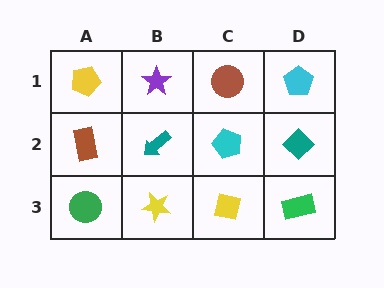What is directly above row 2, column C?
A brown circle.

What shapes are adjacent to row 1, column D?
A teal diamond (row 2, column D), a brown circle (row 1, column C).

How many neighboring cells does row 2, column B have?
4.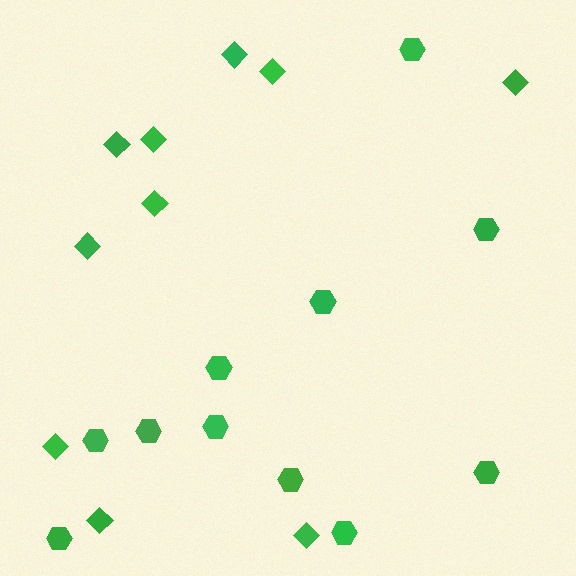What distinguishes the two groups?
There are 2 groups: one group of diamonds (10) and one group of hexagons (11).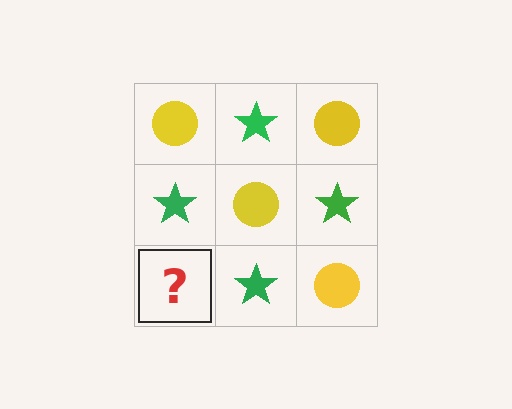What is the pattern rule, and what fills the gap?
The rule is that it alternates yellow circle and green star in a checkerboard pattern. The gap should be filled with a yellow circle.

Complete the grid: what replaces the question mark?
The question mark should be replaced with a yellow circle.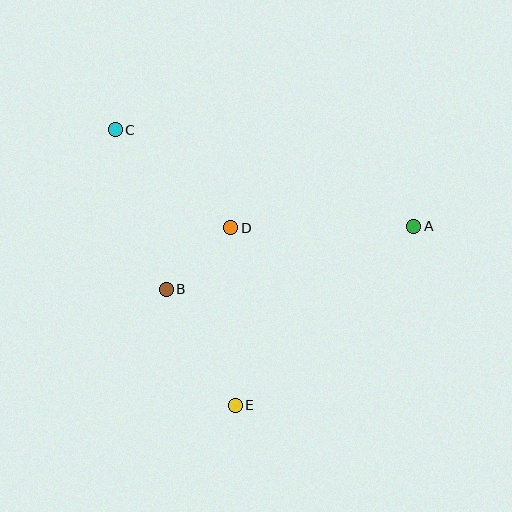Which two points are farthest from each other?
Points A and C are farthest from each other.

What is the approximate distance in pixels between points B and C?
The distance between B and C is approximately 167 pixels.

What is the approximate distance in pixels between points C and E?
The distance between C and E is approximately 300 pixels.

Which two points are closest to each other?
Points B and D are closest to each other.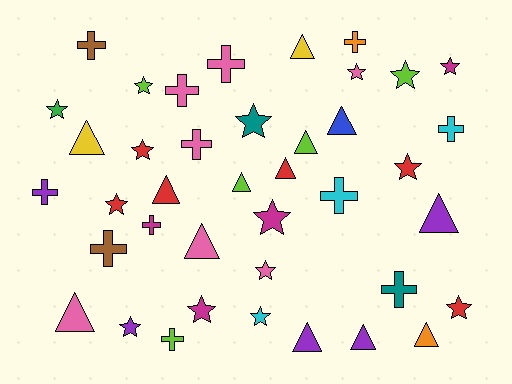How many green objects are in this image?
There is 1 green object.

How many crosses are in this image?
There are 12 crosses.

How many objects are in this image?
There are 40 objects.